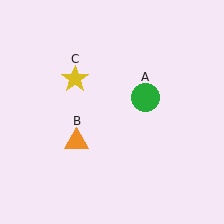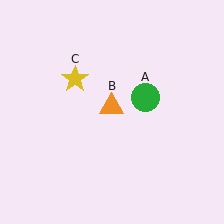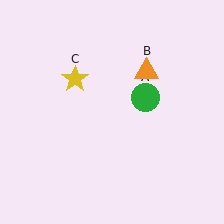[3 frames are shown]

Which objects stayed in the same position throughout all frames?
Green circle (object A) and yellow star (object C) remained stationary.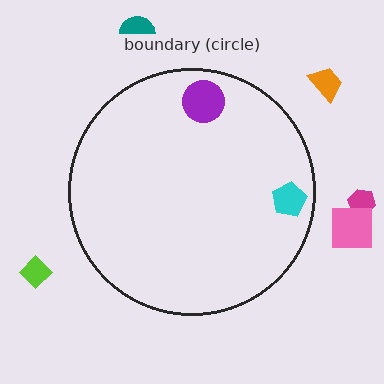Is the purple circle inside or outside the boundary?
Inside.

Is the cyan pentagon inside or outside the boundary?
Inside.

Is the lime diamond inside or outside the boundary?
Outside.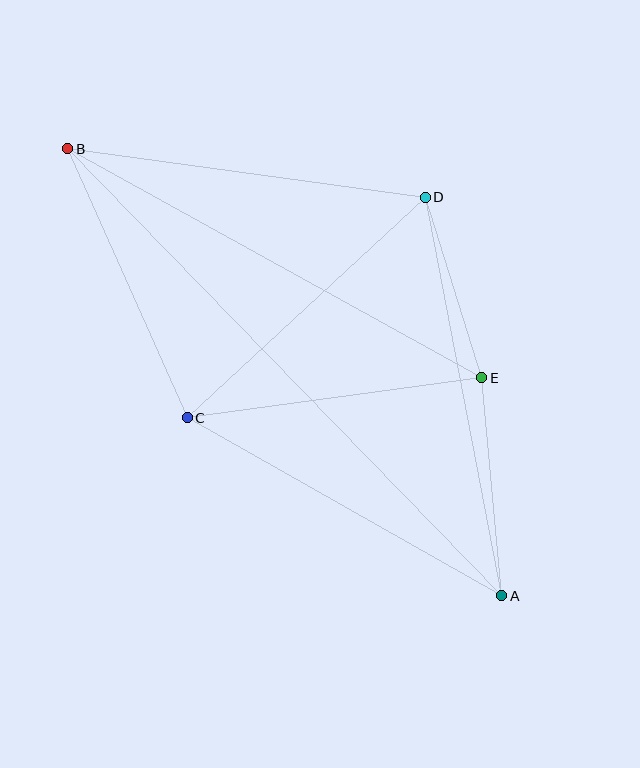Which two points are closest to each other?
Points D and E are closest to each other.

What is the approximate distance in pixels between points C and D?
The distance between C and D is approximately 325 pixels.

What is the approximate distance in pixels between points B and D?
The distance between B and D is approximately 361 pixels.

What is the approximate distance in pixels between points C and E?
The distance between C and E is approximately 297 pixels.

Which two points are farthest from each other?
Points A and B are farthest from each other.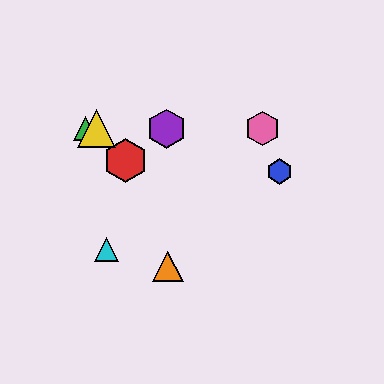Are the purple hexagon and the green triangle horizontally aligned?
Yes, both are at y≈129.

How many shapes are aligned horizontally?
4 shapes (the green triangle, the yellow triangle, the purple hexagon, the pink hexagon) are aligned horizontally.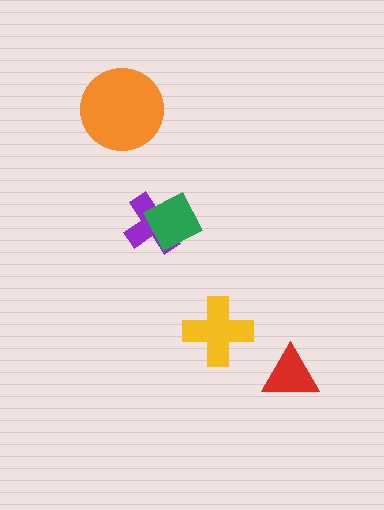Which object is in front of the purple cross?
The green diamond is in front of the purple cross.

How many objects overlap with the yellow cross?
0 objects overlap with the yellow cross.